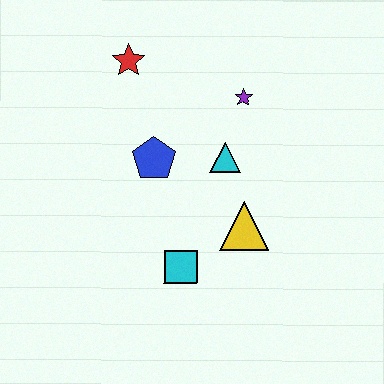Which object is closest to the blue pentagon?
The cyan triangle is closest to the blue pentagon.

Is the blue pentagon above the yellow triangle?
Yes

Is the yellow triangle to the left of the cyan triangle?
No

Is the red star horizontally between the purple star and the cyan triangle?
No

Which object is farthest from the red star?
The cyan square is farthest from the red star.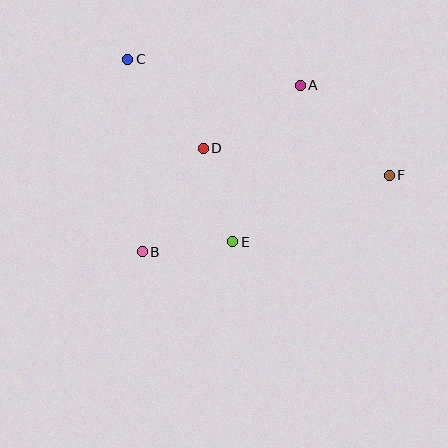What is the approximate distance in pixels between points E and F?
The distance between E and F is approximately 170 pixels.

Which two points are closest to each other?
Points B and E are closest to each other.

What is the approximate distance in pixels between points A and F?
The distance between A and F is approximately 127 pixels.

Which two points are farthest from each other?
Points C and F are farthest from each other.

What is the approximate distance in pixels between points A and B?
The distance between A and B is approximately 229 pixels.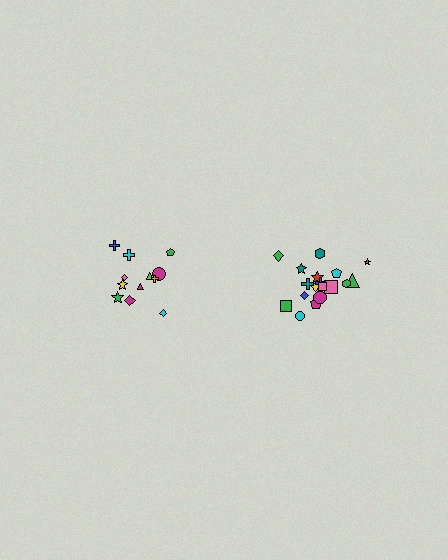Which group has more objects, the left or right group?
The right group.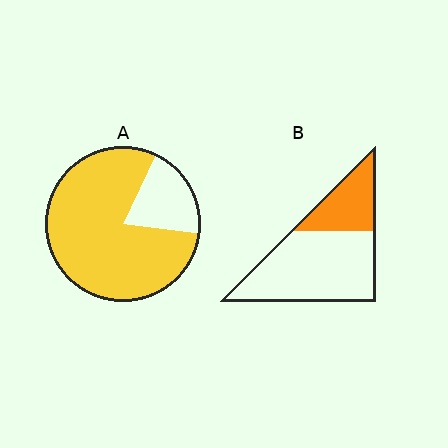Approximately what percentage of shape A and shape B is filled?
A is approximately 80% and B is approximately 30%.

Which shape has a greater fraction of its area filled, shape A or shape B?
Shape A.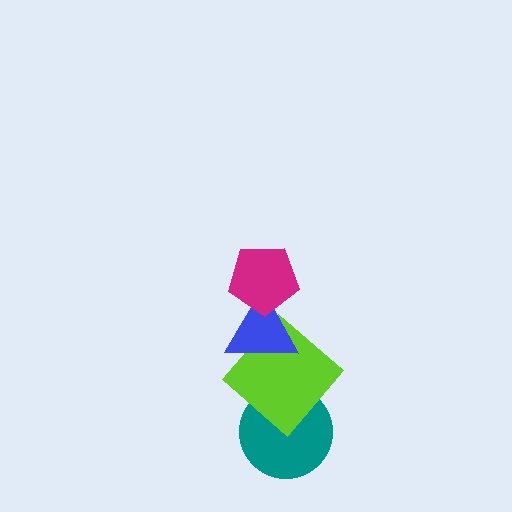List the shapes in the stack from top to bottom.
From top to bottom: the magenta pentagon, the blue triangle, the lime diamond, the teal circle.